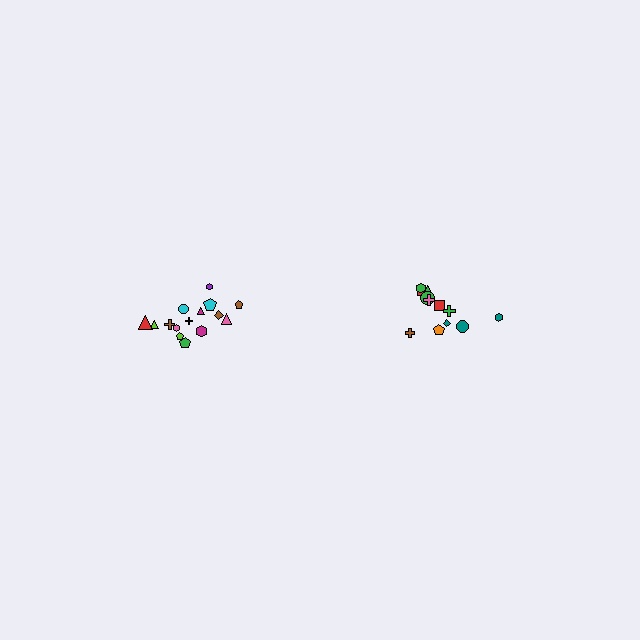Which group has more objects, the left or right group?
The left group.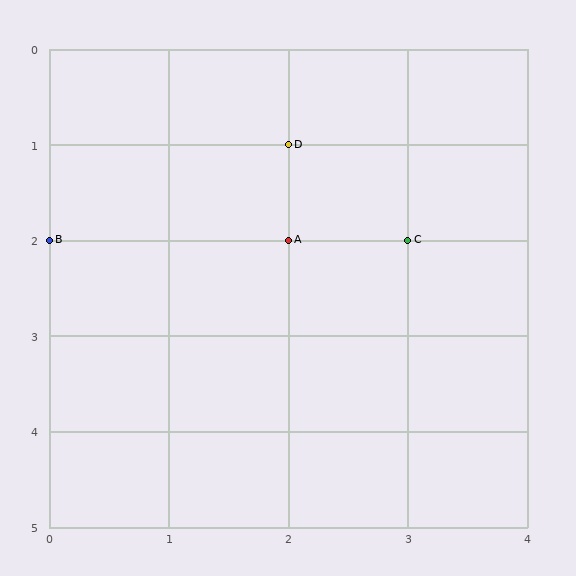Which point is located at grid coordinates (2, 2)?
Point A is at (2, 2).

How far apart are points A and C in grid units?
Points A and C are 1 column apart.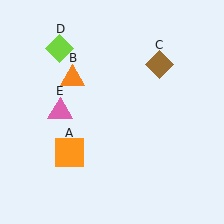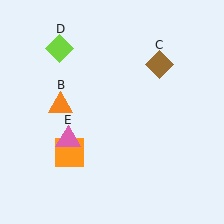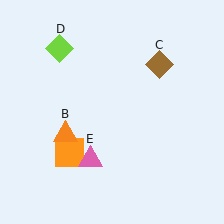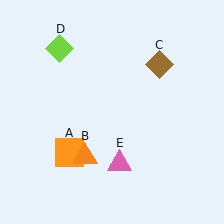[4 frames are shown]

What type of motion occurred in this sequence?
The orange triangle (object B), pink triangle (object E) rotated counterclockwise around the center of the scene.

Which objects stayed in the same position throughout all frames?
Orange square (object A) and brown diamond (object C) and lime diamond (object D) remained stationary.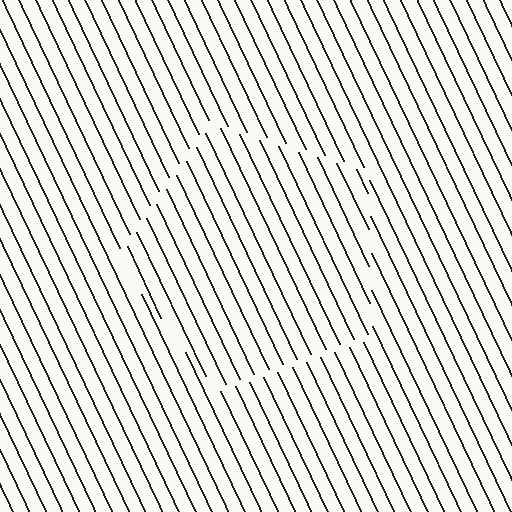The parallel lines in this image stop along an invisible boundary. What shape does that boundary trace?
An illusory pentagon. The interior of the shape contains the same grating, shifted by half a period — the contour is defined by the phase discontinuity where line-ends from the inner and outer gratings abut.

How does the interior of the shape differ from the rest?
The interior of the shape contains the same grating, shifted by half a period — the contour is defined by the phase discontinuity where line-ends from the inner and outer gratings abut.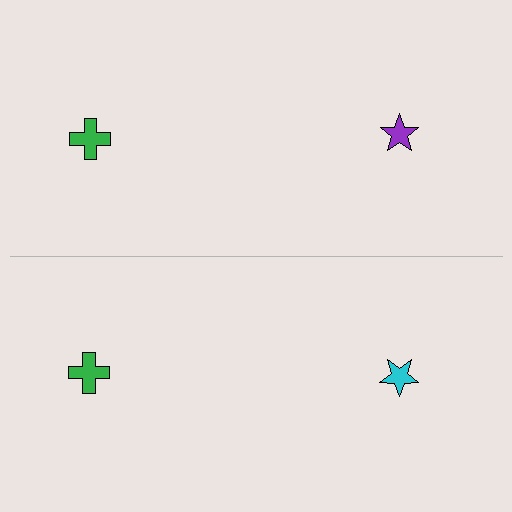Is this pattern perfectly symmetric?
No, the pattern is not perfectly symmetric. The cyan star on the bottom side breaks the symmetry — its mirror counterpart is purple.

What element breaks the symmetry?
The cyan star on the bottom side breaks the symmetry — its mirror counterpart is purple.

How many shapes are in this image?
There are 4 shapes in this image.